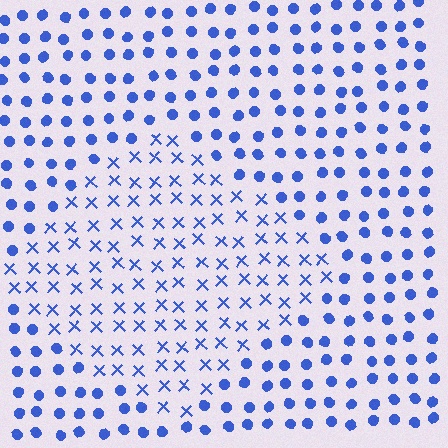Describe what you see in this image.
The image is filled with small blue elements arranged in a uniform grid. A diamond-shaped region contains X marks, while the surrounding area contains circles. The boundary is defined purely by the change in element shape.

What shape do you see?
I see a diamond.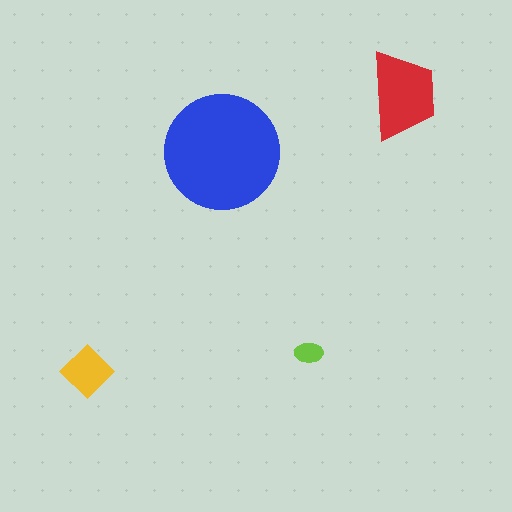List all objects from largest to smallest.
The blue circle, the red trapezoid, the yellow diamond, the lime ellipse.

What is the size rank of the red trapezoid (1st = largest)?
2nd.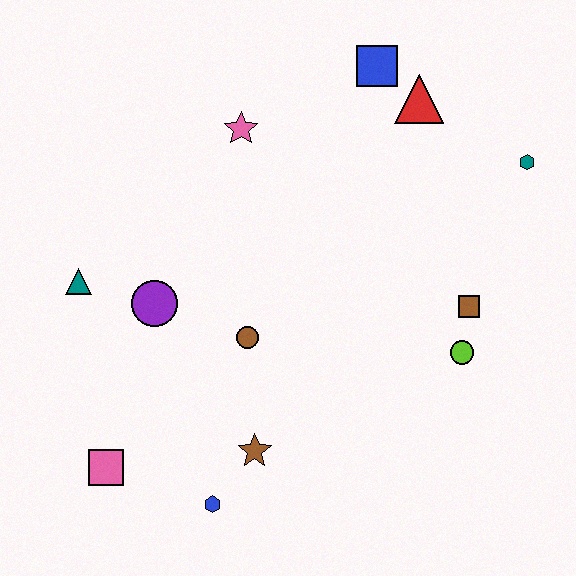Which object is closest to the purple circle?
The teal triangle is closest to the purple circle.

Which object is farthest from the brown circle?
The teal hexagon is farthest from the brown circle.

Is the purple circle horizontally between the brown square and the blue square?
No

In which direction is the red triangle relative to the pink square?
The red triangle is above the pink square.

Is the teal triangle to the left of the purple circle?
Yes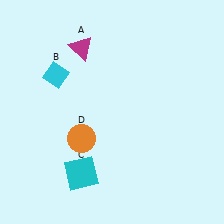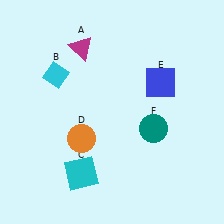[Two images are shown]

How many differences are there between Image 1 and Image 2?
There are 2 differences between the two images.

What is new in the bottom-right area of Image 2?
A teal circle (F) was added in the bottom-right area of Image 2.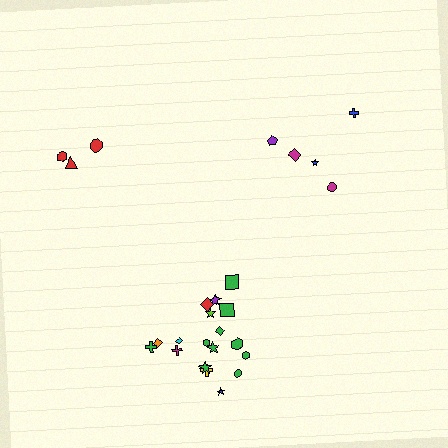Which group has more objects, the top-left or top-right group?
The top-right group.